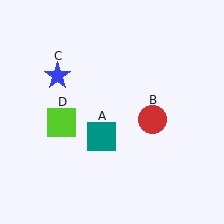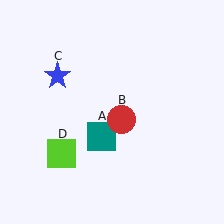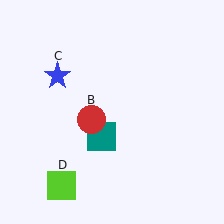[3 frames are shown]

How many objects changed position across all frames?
2 objects changed position: red circle (object B), lime square (object D).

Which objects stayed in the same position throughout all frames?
Teal square (object A) and blue star (object C) remained stationary.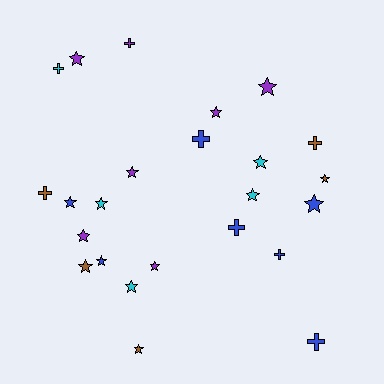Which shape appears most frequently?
Star, with 16 objects.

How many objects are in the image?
There are 24 objects.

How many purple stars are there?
There are 6 purple stars.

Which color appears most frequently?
Purple, with 7 objects.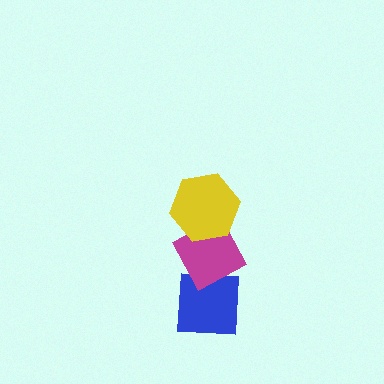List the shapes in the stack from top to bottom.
From top to bottom: the yellow hexagon, the magenta diamond, the blue square.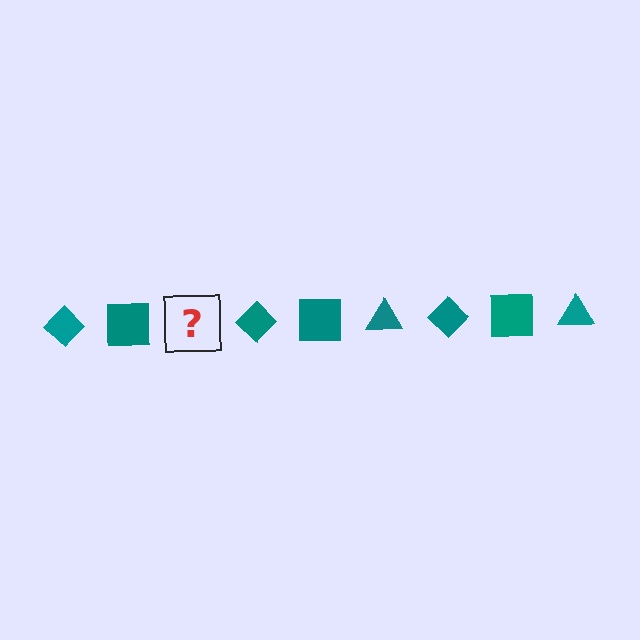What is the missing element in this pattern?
The missing element is a teal triangle.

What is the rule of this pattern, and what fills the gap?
The rule is that the pattern cycles through diamond, square, triangle shapes in teal. The gap should be filled with a teal triangle.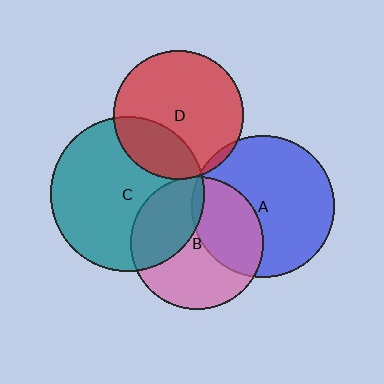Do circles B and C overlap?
Yes.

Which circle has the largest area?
Circle C (teal).